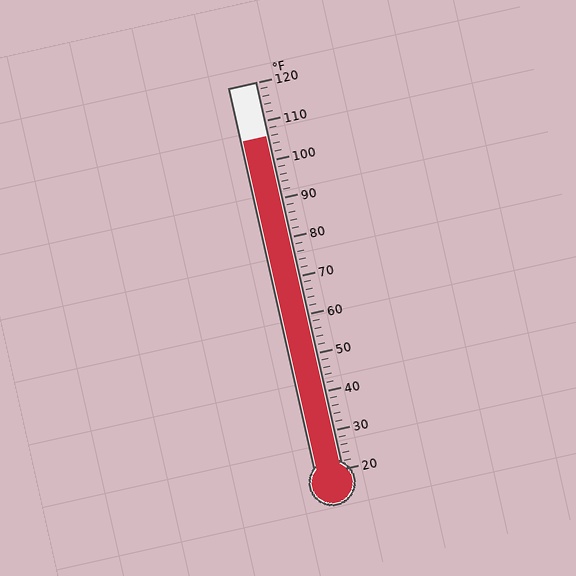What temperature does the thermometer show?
The thermometer shows approximately 106°F.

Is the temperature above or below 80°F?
The temperature is above 80°F.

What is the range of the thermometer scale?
The thermometer scale ranges from 20°F to 120°F.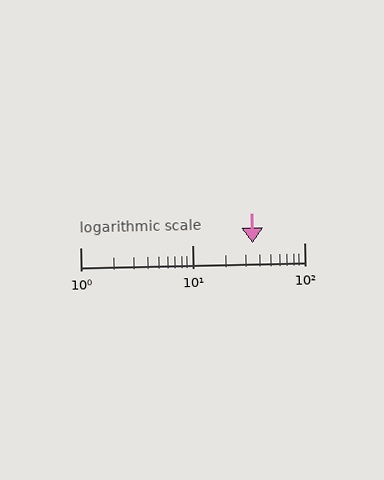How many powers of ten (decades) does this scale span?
The scale spans 2 decades, from 1 to 100.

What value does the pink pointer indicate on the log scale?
The pointer indicates approximately 35.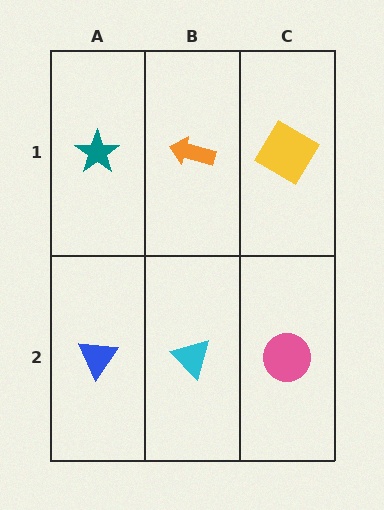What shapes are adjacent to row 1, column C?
A pink circle (row 2, column C), an orange arrow (row 1, column B).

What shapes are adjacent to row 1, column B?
A cyan triangle (row 2, column B), a teal star (row 1, column A), a yellow diamond (row 1, column C).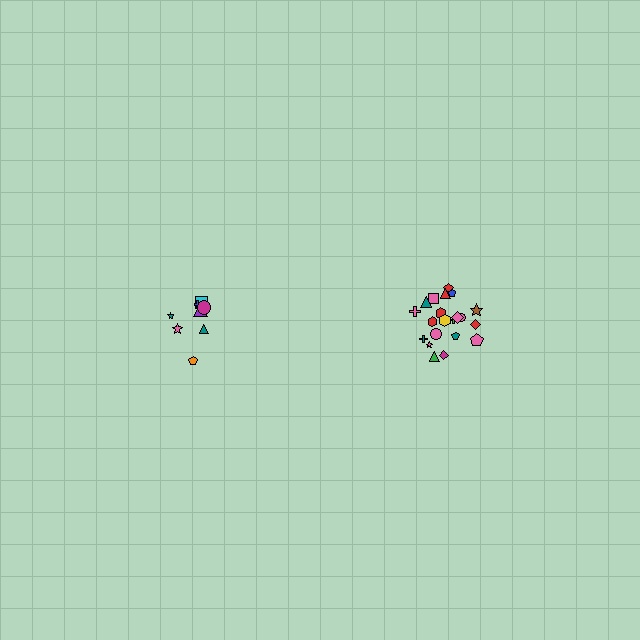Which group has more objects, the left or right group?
The right group.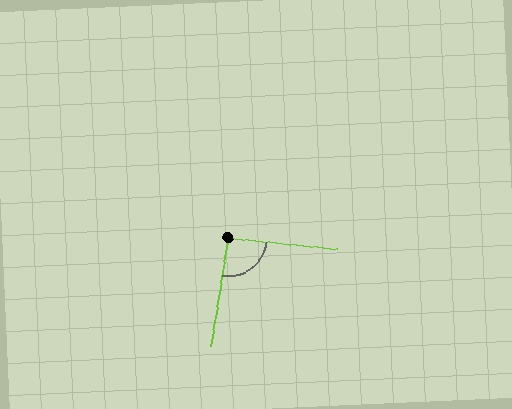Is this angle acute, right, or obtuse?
It is approximately a right angle.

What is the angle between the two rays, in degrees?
Approximately 93 degrees.